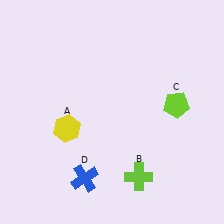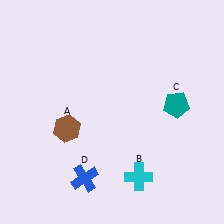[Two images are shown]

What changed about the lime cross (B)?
In Image 1, B is lime. In Image 2, it changed to cyan.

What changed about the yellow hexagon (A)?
In Image 1, A is yellow. In Image 2, it changed to brown.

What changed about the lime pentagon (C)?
In Image 1, C is lime. In Image 2, it changed to teal.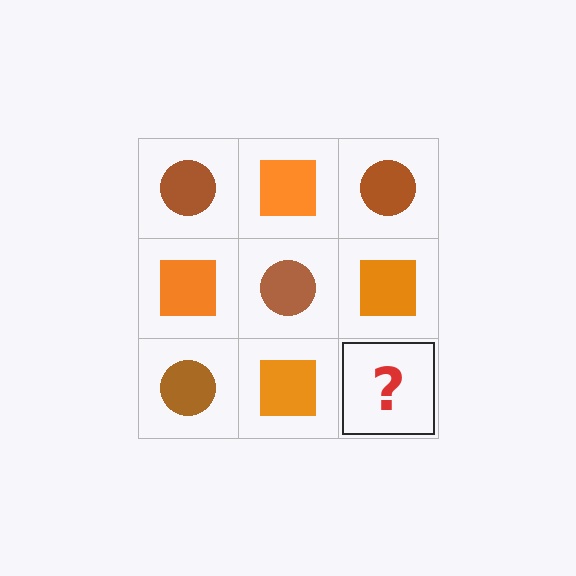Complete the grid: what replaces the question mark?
The question mark should be replaced with a brown circle.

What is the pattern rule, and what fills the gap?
The rule is that it alternates brown circle and orange square in a checkerboard pattern. The gap should be filled with a brown circle.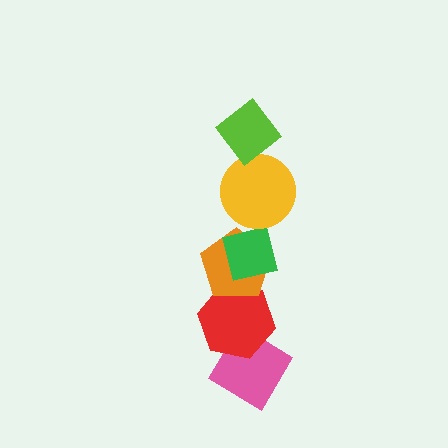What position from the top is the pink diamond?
The pink diamond is 6th from the top.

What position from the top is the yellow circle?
The yellow circle is 2nd from the top.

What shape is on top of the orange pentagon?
The green square is on top of the orange pentagon.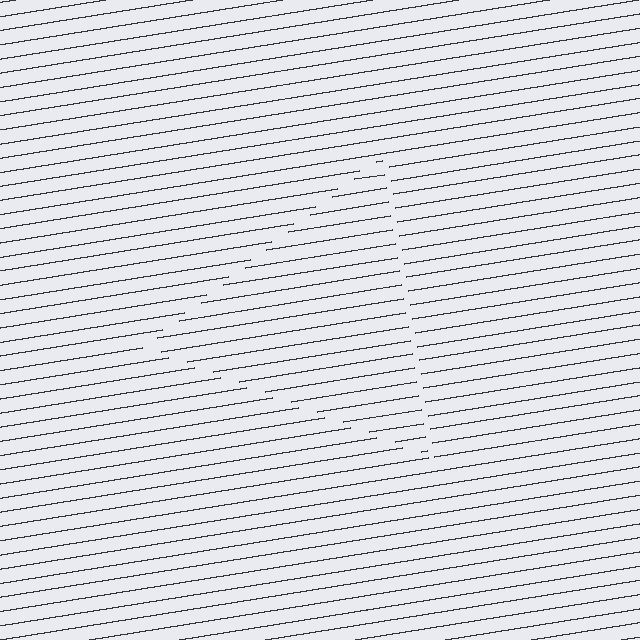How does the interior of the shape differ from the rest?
The interior of the shape contains the same grating, shifted by half a period — the contour is defined by the phase discontinuity where line-ends from the inner and outer gratings abut.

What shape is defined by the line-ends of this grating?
An illusory triangle. The interior of the shape contains the same grating, shifted by half a period — the contour is defined by the phase discontinuity where line-ends from the inner and outer gratings abut.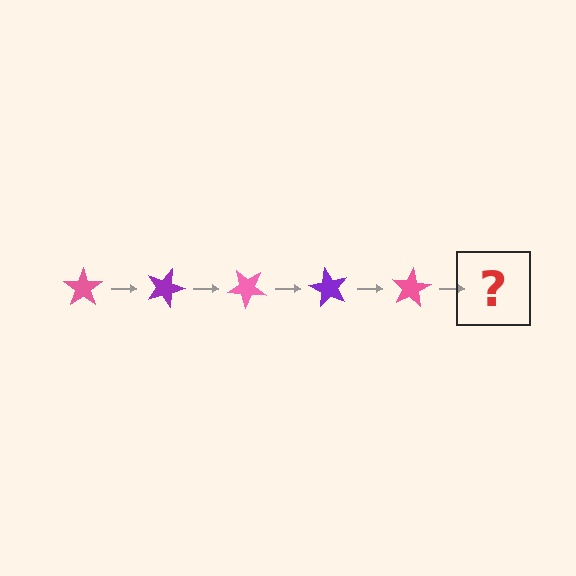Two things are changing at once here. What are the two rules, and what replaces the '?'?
The two rules are that it rotates 20 degrees each step and the color cycles through pink and purple. The '?' should be a purple star, rotated 100 degrees from the start.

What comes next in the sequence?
The next element should be a purple star, rotated 100 degrees from the start.